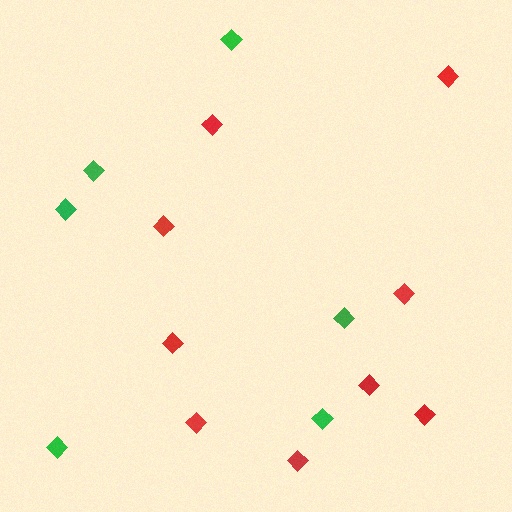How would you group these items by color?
There are 2 groups: one group of green diamonds (6) and one group of red diamonds (9).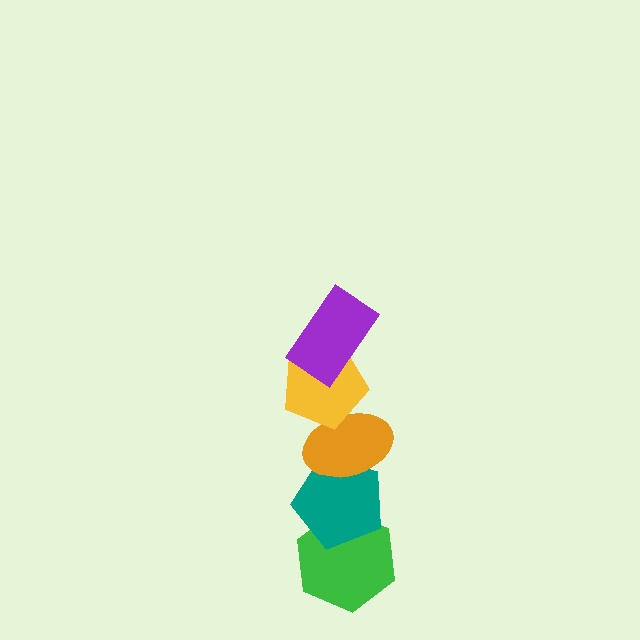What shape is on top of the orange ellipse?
The yellow pentagon is on top of the orange ellipse.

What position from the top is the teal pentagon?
The teal pentagon is 4th from the top.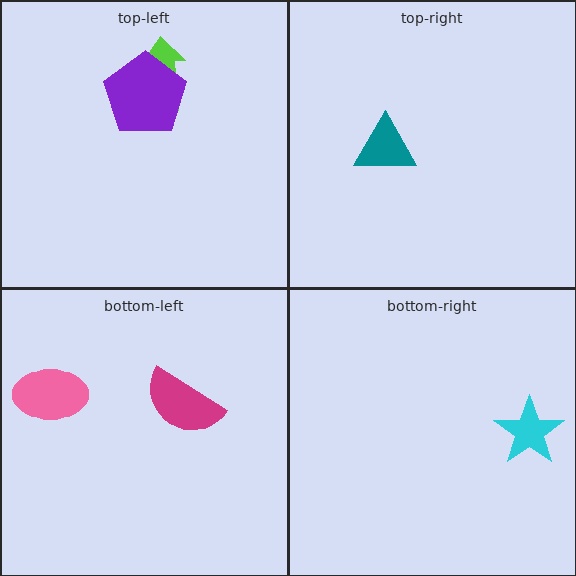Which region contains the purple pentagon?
The top-left region.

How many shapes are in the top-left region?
2.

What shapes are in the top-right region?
The teal triangle.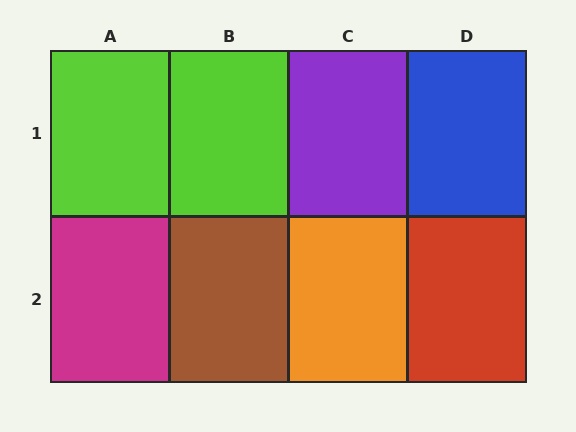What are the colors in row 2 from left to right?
Magenta, brown, orange, red.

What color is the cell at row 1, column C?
Purple.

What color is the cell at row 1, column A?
Lime.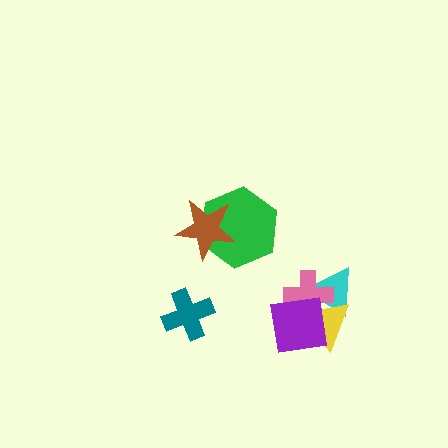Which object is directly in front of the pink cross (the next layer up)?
The yellow triangle is directly in front of the pink cross.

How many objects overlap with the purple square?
3 objects overlap with the purple square.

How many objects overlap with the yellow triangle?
3 objects overlap with the yellow triangle.